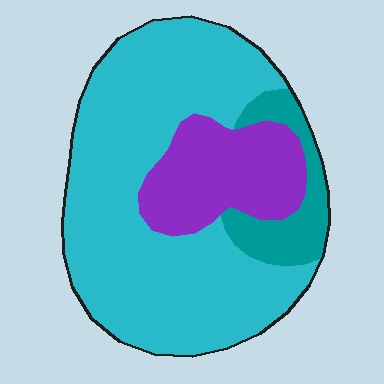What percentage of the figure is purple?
Purple takes up between a sixth and a third of the figure.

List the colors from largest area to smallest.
From largest to smallest: cyan, purple, teal.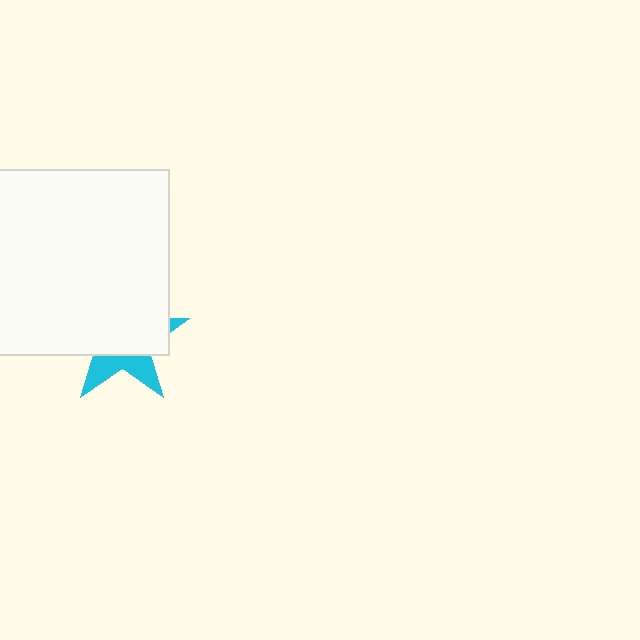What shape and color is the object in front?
The object in front is a white square.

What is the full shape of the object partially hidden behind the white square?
The partially hidden object is a cyan star.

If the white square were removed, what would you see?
You would see the complete cyan star.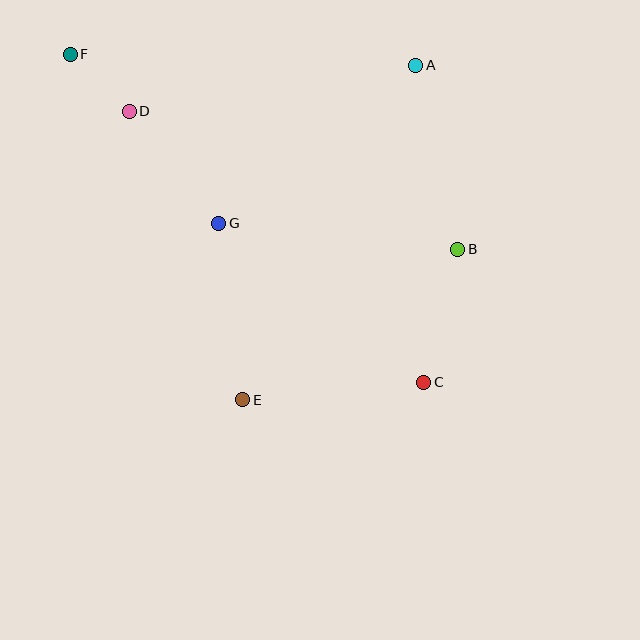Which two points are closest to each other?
Points D and F are closest to each other.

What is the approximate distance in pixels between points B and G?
The distance between B and G is approximately 240 pixels.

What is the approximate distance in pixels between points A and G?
The distance between A and G is approximately 253 pixels.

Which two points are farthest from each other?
Points C and F are farthest from each other.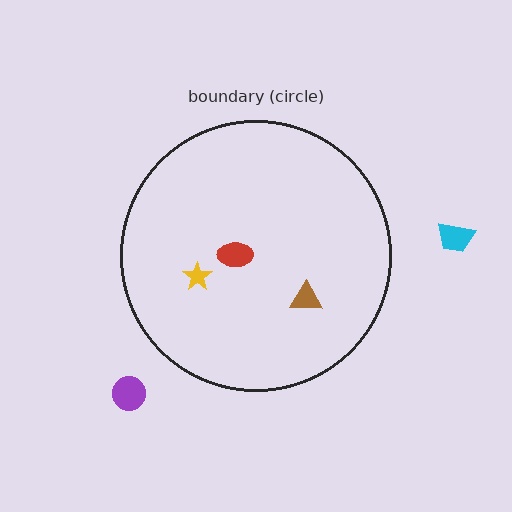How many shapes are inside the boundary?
3 inside, 2 outside.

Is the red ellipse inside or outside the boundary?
Inside.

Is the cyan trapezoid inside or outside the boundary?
Outside.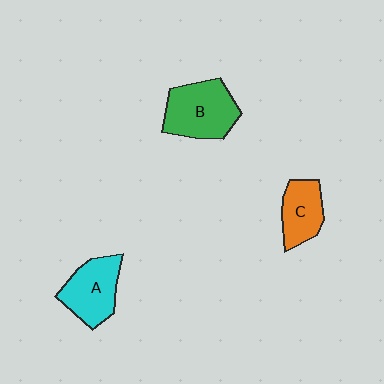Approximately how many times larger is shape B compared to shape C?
Approximately 1.5 times.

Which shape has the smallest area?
Shape C (orange).